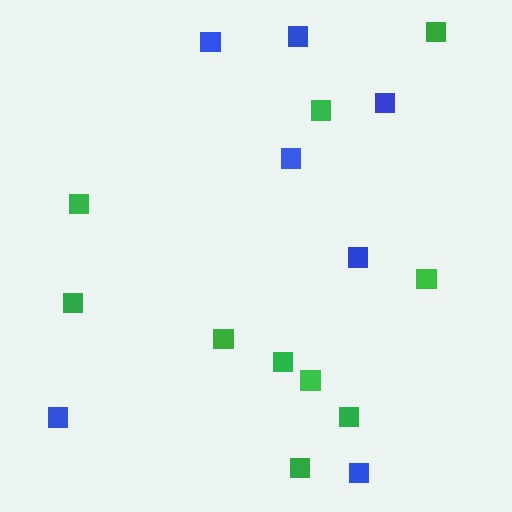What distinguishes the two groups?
There are 2 groups: one group of green squares (10) and one group of blue squares (7).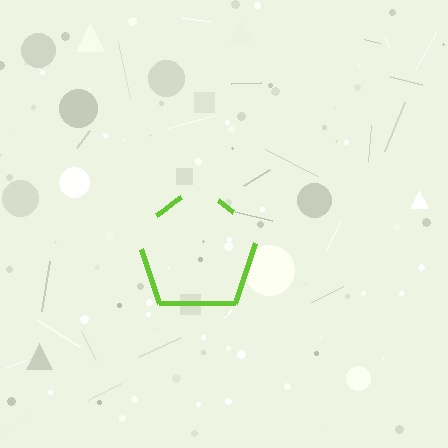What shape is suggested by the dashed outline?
The dashed outline suggests a pentagon.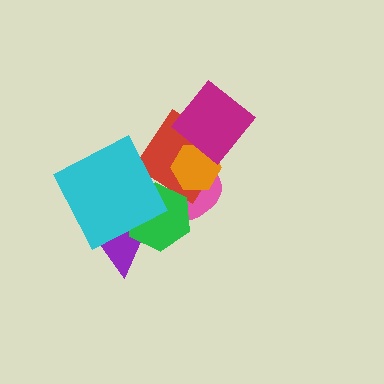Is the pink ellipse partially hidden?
Yes, it is partially covered by another shape.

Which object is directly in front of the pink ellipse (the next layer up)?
The red diamond is directly in front of the pink ellipse.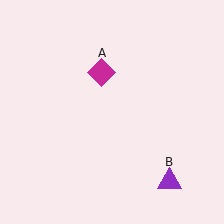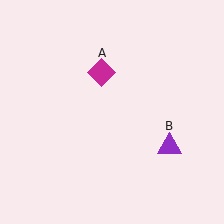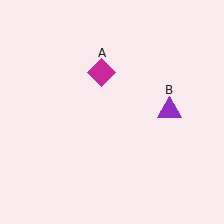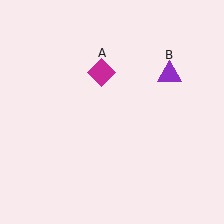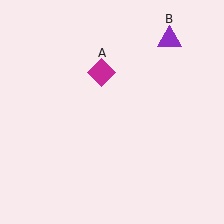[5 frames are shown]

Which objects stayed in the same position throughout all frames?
Magenta diamond (object A) remained stationary.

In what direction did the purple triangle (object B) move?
The purple triangle (object B) moved up.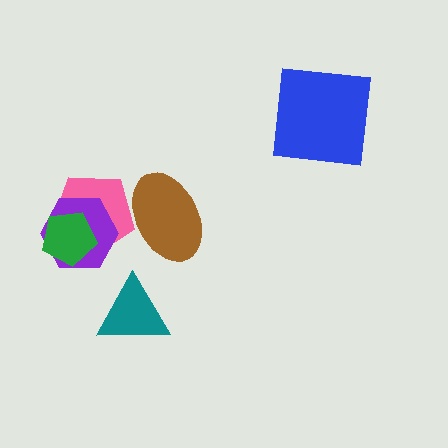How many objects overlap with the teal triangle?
0 objects overlap with the teal triangle.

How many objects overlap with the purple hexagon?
2 objects overlap with the purple hexagon.